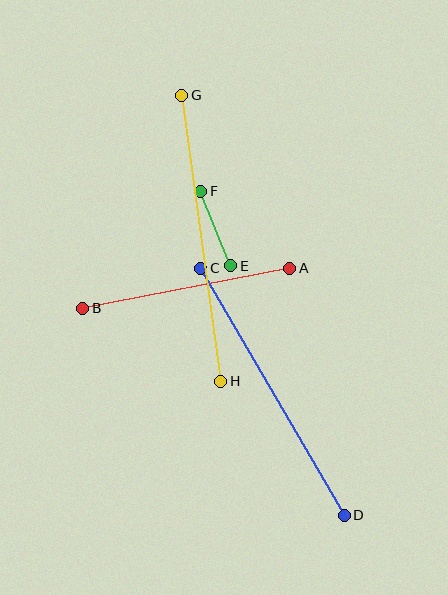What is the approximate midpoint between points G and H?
The midpoint is at approximately (201, 238) pixels.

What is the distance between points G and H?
The distance is approximately 289 pixels.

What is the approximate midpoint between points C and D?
The midpoint is at approximately (273, 392) pixels.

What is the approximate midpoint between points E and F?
The midpoint is at approximately (216, 228) pixels.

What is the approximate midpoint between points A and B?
The midpoint is at approximately (186, 288) pixels.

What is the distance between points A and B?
The distance is approximately 211 pixels.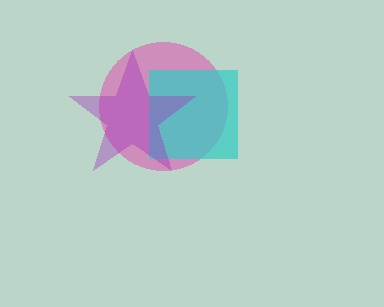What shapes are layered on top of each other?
The layered shapes are: a pink circle, a cyan square, a purple star.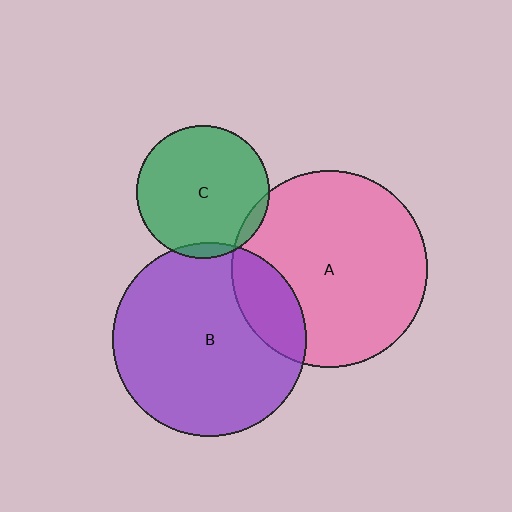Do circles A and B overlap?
Yes.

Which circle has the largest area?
Circle A (pink).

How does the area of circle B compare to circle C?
Approximately 2.1 times.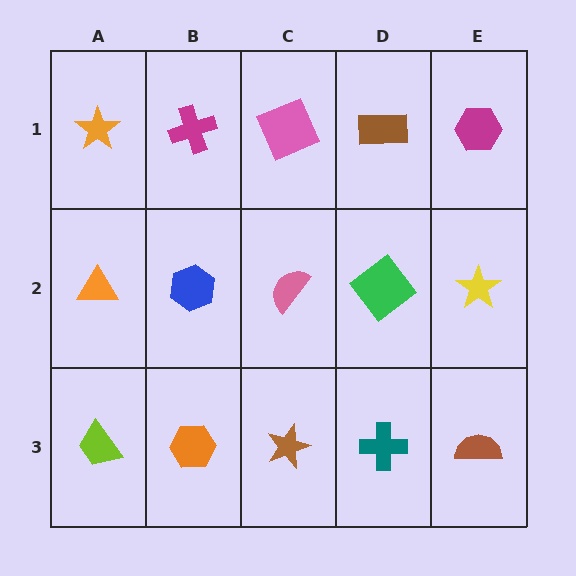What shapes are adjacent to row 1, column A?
An orange triangle (row 2, column A), a magenta cross (row 1, column B).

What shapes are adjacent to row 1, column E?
A yellow star (row 2, column E), a brown rectangle (row 1, column D).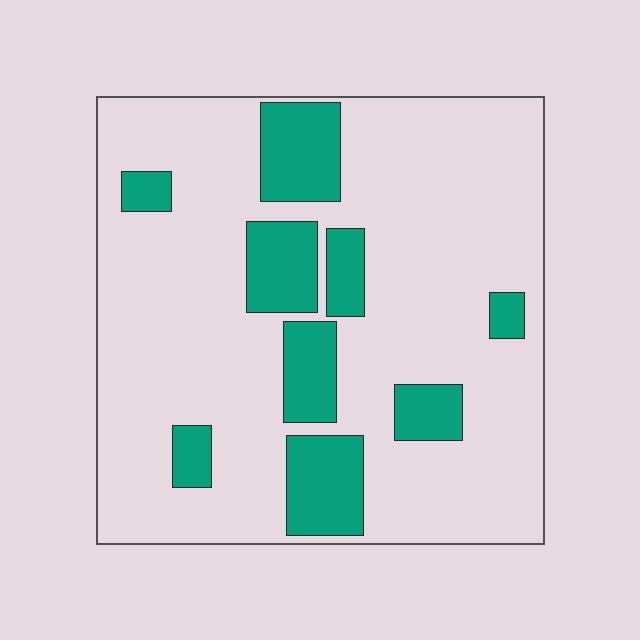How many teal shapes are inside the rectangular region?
9.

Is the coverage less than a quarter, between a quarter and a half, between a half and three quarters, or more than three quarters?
Less than a quarter.